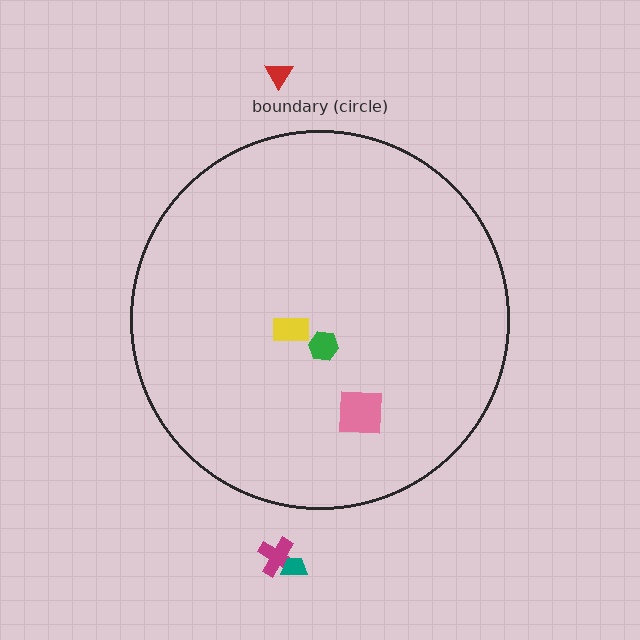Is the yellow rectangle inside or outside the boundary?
Inside.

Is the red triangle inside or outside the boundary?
Outside.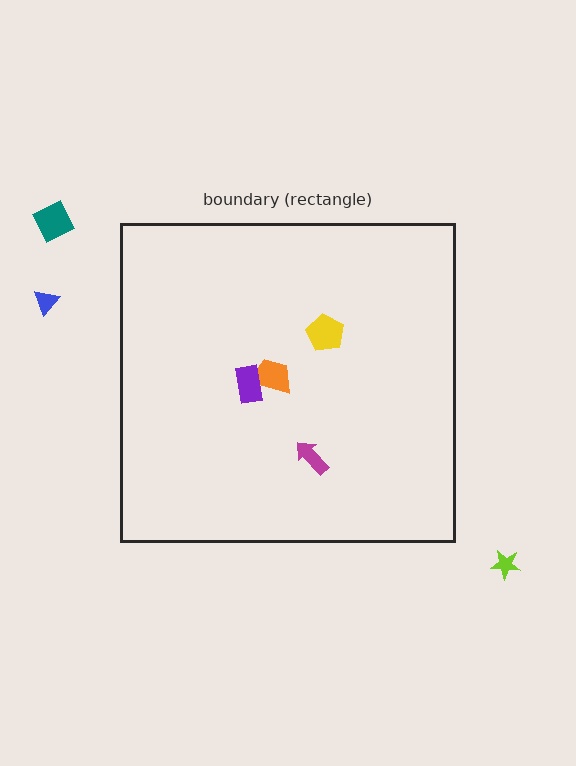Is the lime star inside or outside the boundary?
Outside.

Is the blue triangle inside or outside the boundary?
Outside.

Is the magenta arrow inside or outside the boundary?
Inside.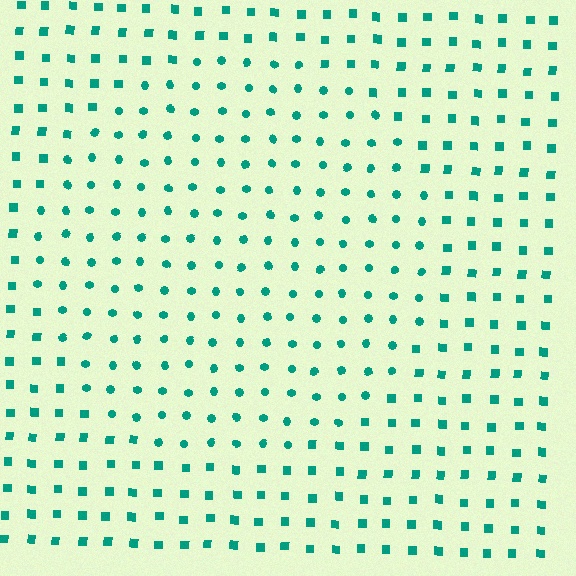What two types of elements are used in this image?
The image uses circles inside the circle region and squares outside it.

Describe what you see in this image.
The image is filled with small teal elements arranged in a uniform grid. A circle-shaped region contains circles, while the surrounding area contains squares. The boundary is defined purely by the change in element shape.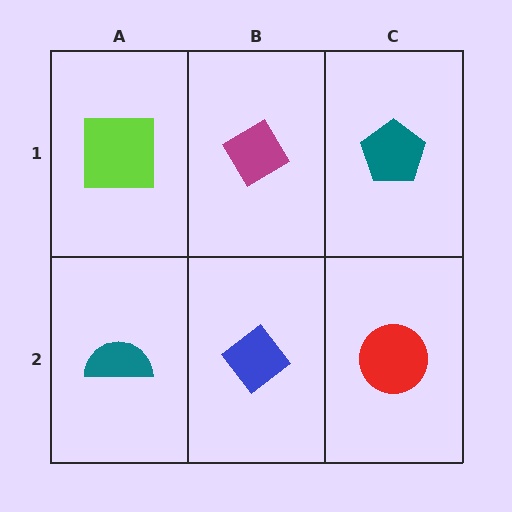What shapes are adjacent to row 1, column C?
A red circle (row 2, column C), a magenta diamond (row 1, column B).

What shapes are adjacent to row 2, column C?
A teal pentagon (row 1, column C), a blue diamond (row 2, column B).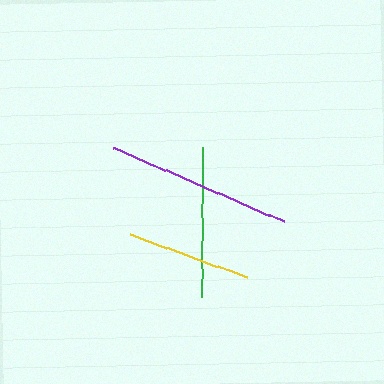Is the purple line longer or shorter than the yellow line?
The purple line is longer than the yellow line.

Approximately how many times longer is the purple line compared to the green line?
The purple line is approximately 1.2 times the length of the green line.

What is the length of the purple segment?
The purple segment is approximately 186 pixels long.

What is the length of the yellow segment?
The yellow segment is approximately 125 pixels long.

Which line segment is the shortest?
The yellow line is the shortest at approximately 125 pixels.